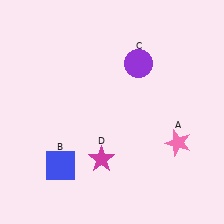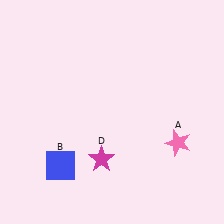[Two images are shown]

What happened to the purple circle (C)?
The purple circle (C) was removed in Image 2. It was in the top-right area of Image 1.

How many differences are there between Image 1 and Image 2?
There is 1 difference between the two images.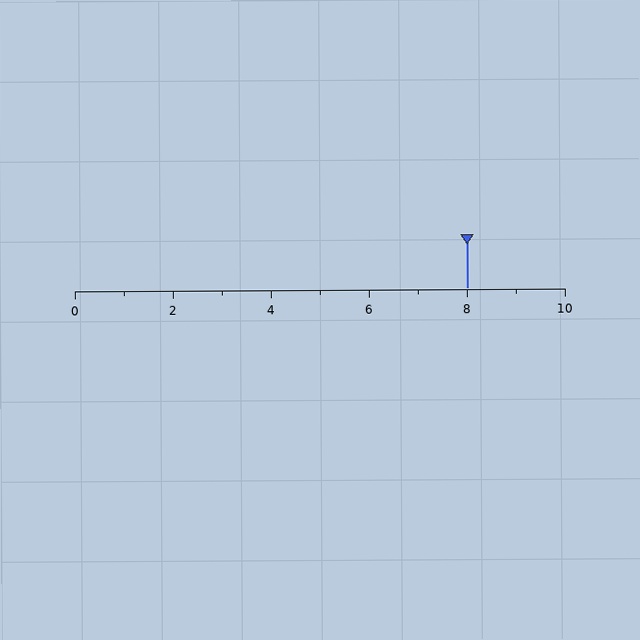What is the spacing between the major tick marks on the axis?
The major ticks are spaced 2 apart.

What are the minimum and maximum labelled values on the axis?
The axis runs from 0 to 10.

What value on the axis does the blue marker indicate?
The marker indicates approximately 8.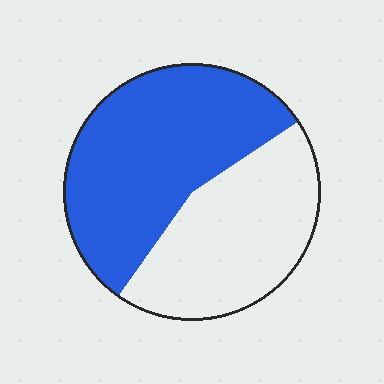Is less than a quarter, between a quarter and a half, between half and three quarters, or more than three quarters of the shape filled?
Between half and three quarters.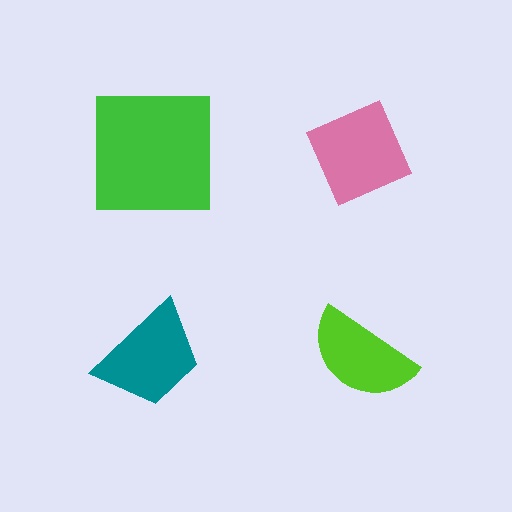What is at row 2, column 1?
A teal trapezoid.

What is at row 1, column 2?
A pink diamond.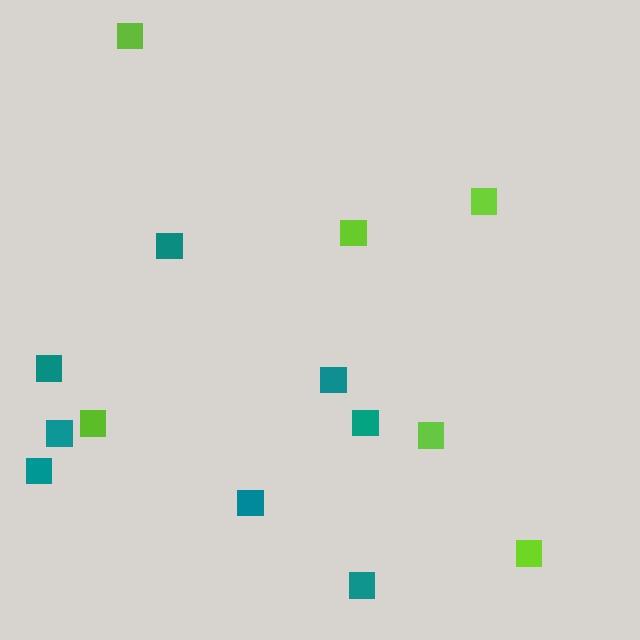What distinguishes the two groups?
There are 2 groups: one group of lime squares (6) and one group of teal squares (8).